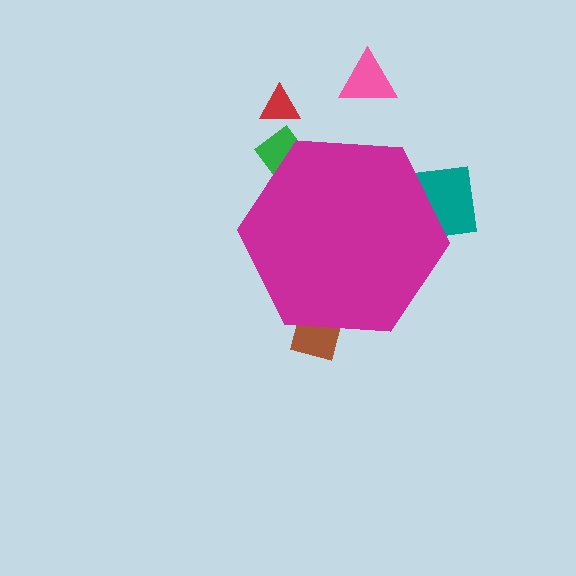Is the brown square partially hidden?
Yes, the brown square is partially hidden behind the magenta hexagon.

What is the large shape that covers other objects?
A magenta hexagon.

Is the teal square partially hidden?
Yes, the teal square is partially hidden behind the magenta hexagon.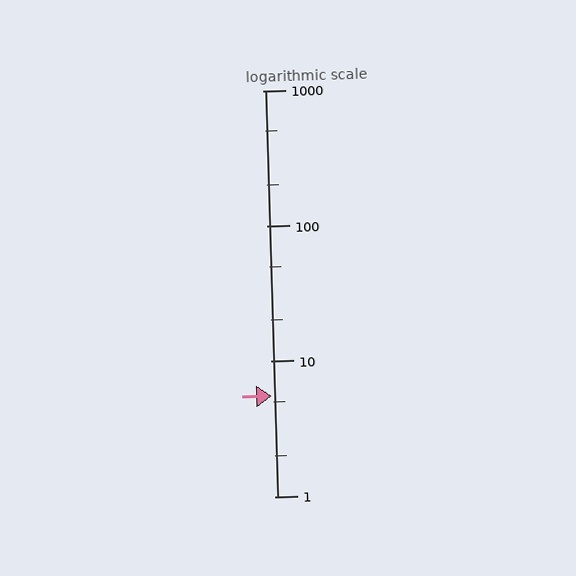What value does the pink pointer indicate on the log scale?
The pointer indicates approximately 5.5.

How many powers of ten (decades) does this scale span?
The scale spans 3 decades, from 1 to 1000.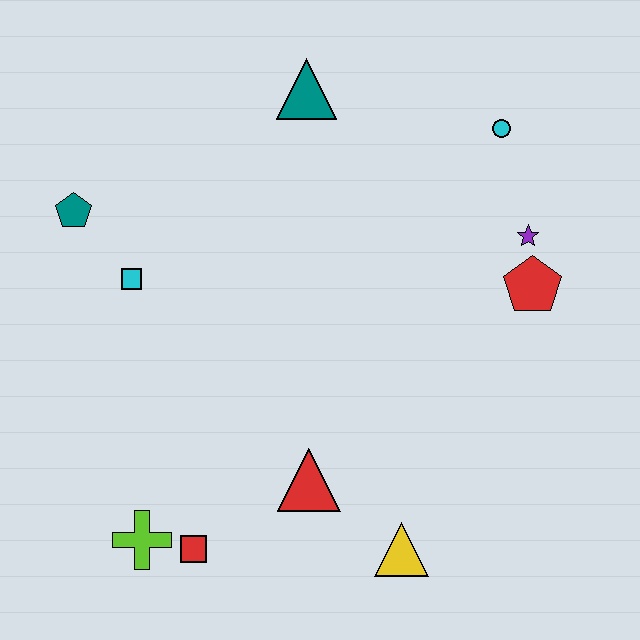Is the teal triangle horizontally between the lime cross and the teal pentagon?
No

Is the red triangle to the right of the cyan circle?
No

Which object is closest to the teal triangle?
The cyan circle is closest to the teal triangle.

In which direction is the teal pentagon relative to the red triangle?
The teal pentagon is above the red triangle.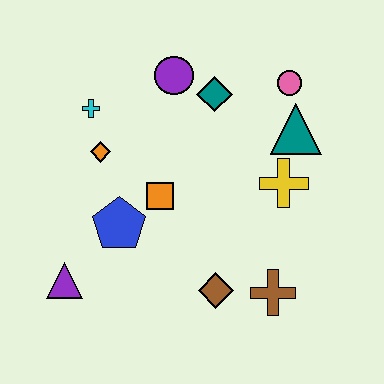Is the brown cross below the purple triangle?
Yes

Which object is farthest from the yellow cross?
The purple triangle is farthest from the yellow cross.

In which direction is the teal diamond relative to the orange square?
The teal diamond is above the orange square.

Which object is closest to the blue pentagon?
The orange square is closest to the blue pentagon.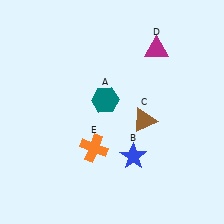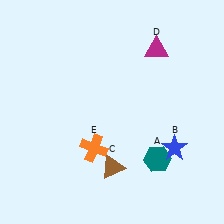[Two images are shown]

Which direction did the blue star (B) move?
The blue star (B) moved right.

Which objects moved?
The objects that moved are: the teal hexagon (A), the blue star (B), the brown triangle (C).